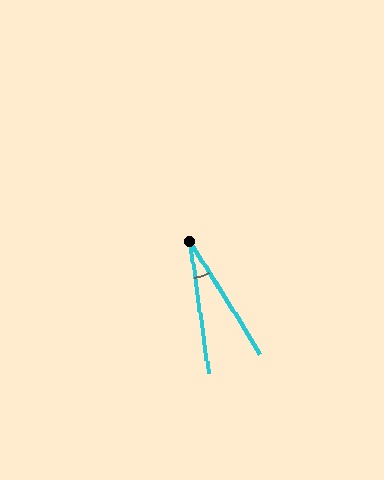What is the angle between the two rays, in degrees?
Approximately 24 degrees.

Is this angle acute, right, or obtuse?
It is acute.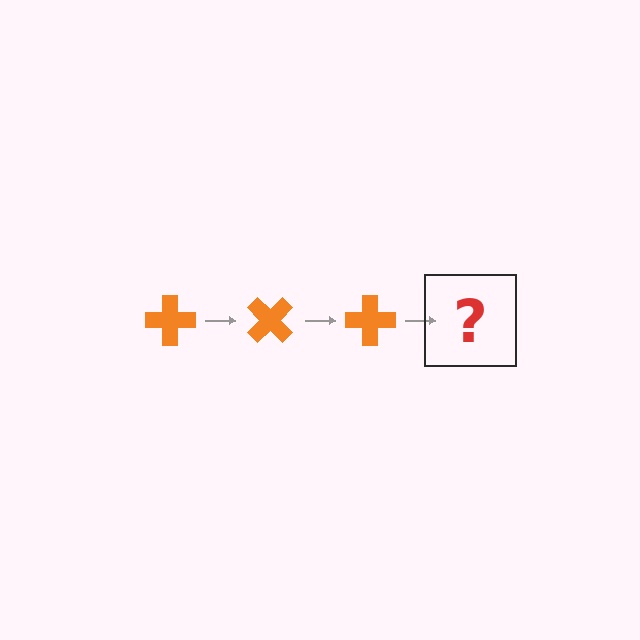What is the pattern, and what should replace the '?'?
The pattern is that the cross rotates 45 degrees each step. The '?' should be an orange cross rotated 135 degrees.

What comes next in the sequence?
The next element should be an orange cross rotated 135 degrees.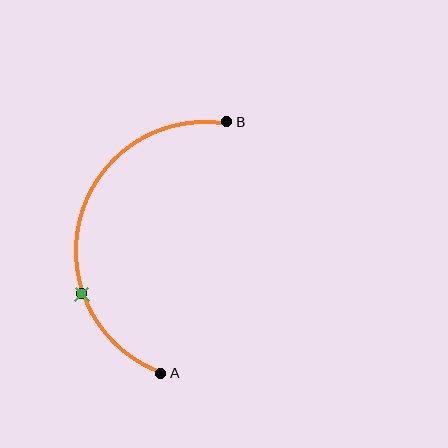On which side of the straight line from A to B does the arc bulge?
The arc bulges to the left of the straight line connecting A and B.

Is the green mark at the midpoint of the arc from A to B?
No. The green mark lies on the arc but is closer to endpoint A. The arc midpoint would be at the point on the curve equidistant along the arc from both A and B.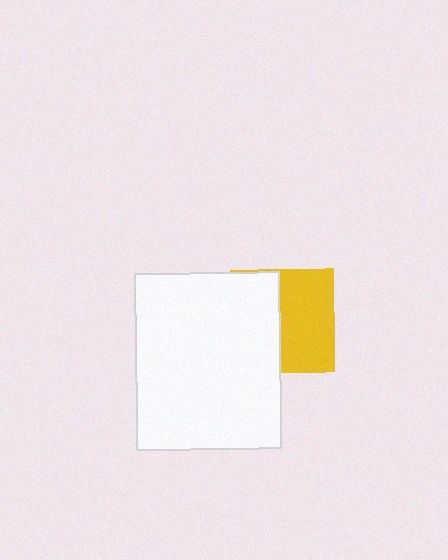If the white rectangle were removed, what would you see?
You would see the complete yellow square.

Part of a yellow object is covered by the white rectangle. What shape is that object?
It is a square.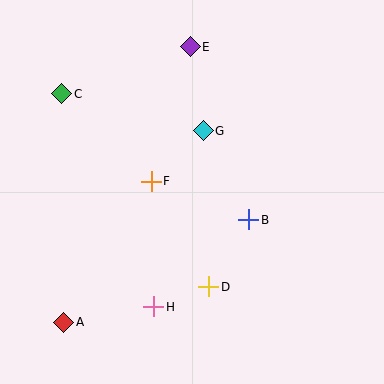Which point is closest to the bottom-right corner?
Point D is closest to the bottom-right corner.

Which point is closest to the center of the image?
Point F at (151, 181) is closest to the center.